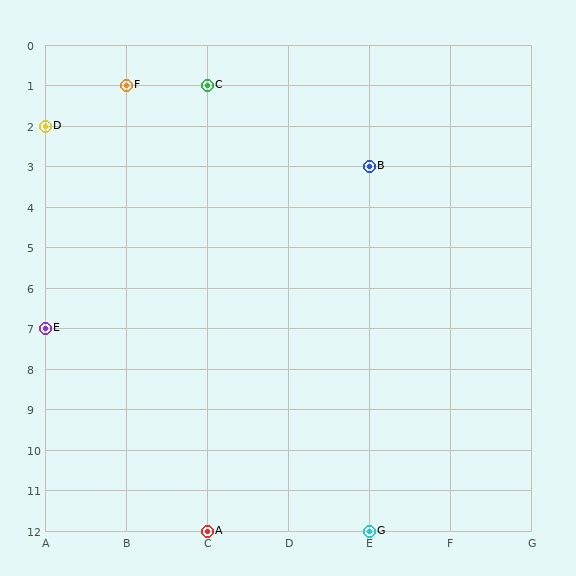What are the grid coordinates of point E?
Point E is at grid coordinates (A, 7).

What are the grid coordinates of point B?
Point B is at grid coordinates (E, 3).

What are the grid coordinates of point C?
Point C is at grid coordinates (C, 1).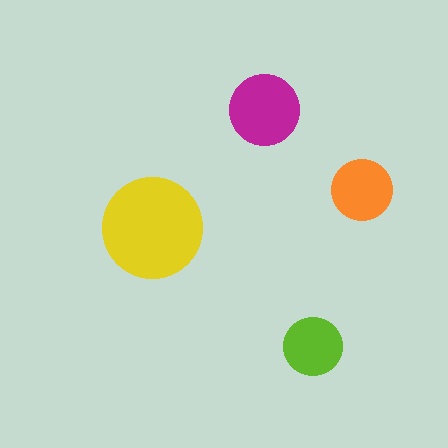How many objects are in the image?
There are 4 objects in the image.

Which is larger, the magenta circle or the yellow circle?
The yellow one.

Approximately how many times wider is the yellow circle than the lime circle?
About 1.5 times wider.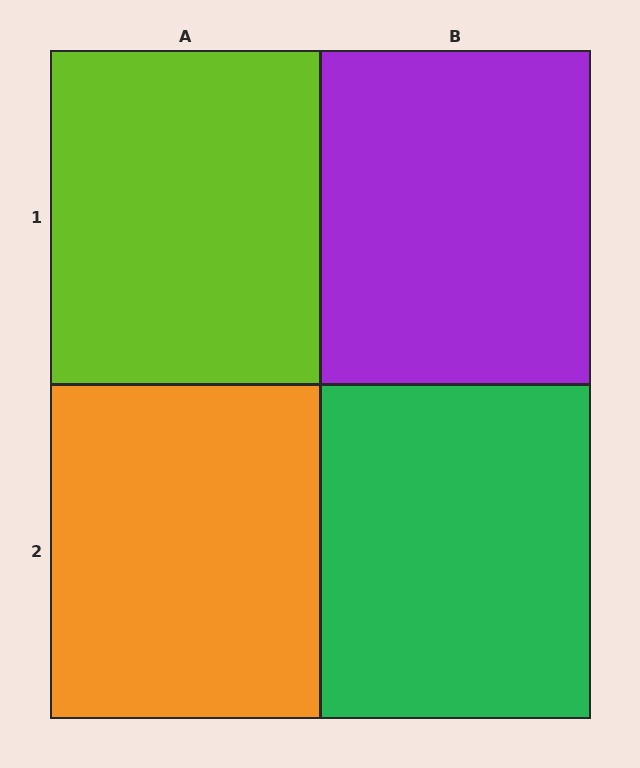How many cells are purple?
1 cell is purple.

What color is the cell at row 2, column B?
Green.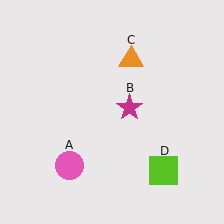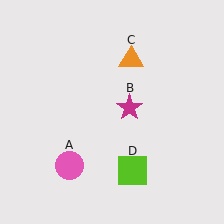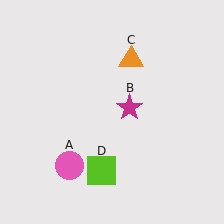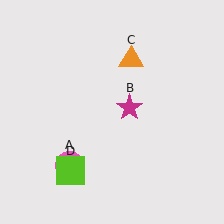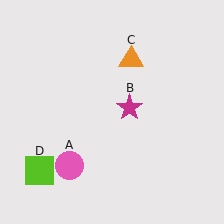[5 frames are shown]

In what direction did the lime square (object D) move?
The lime square (object D) moved left.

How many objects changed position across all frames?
1 object changed position: lime square (object D).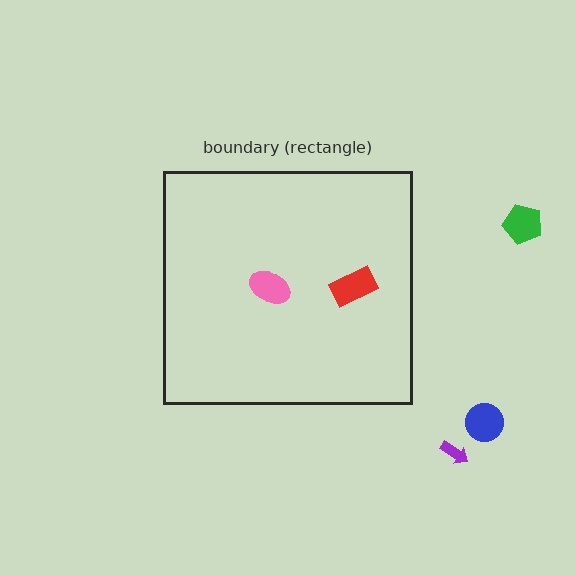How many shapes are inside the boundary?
2 inside, 3 outside.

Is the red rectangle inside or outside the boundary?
Inside.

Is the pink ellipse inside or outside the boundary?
Inside.